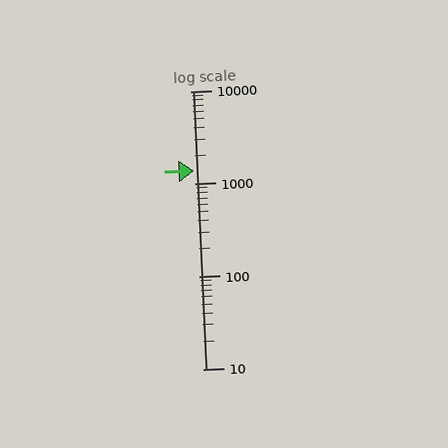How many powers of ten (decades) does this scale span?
The scale spans 3 decades, from 10 to 10000.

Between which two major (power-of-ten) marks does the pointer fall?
The pointer is between 1000 and 10000.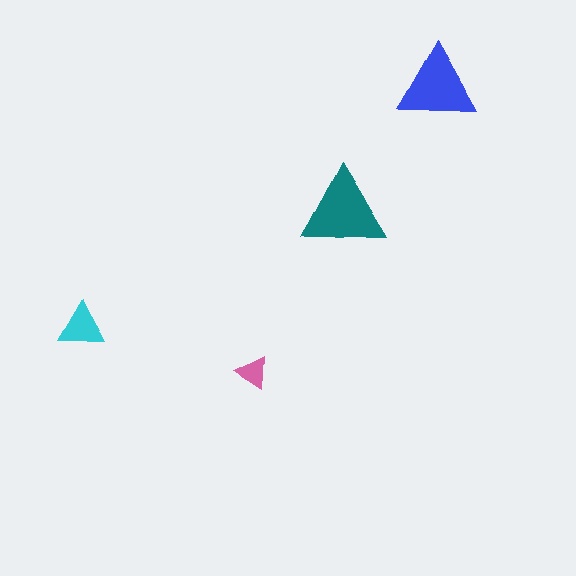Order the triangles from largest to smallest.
the teal one, the blue one, the cyan one, the pink one.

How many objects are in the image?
There are 4 objects in the image.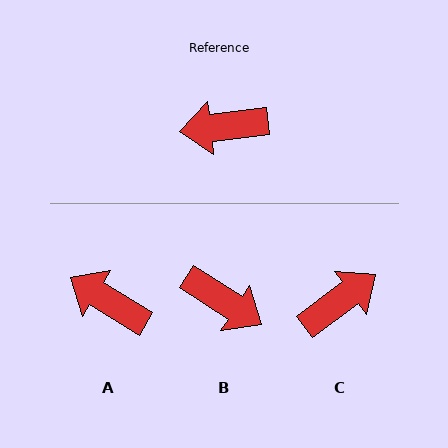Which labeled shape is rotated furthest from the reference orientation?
C, about 151 degrees away.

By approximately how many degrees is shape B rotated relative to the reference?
Approximately 140 degrees counter-clockwise.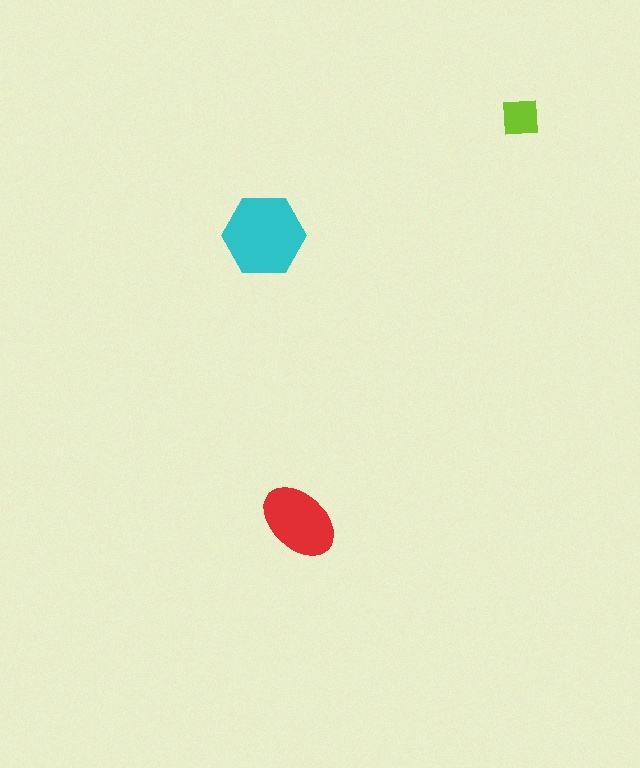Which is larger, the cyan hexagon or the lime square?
The cyan hexagon.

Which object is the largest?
The cyan hexagon.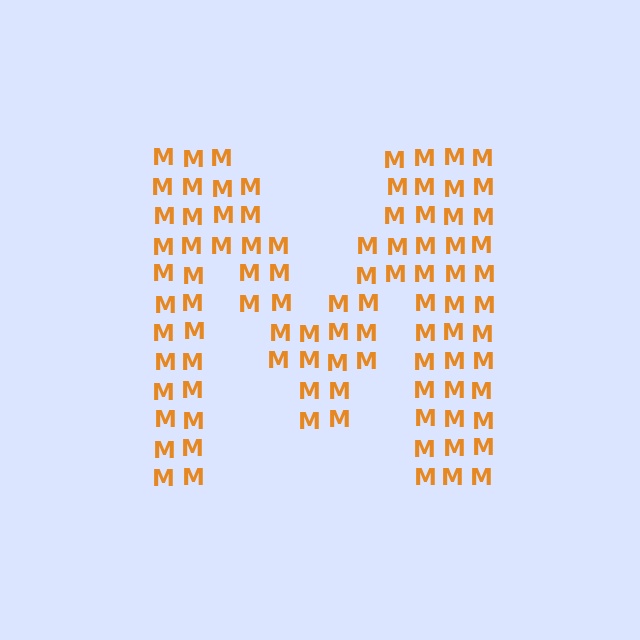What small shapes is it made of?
It is made of small letter M's.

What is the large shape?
The large shape is the letter M.